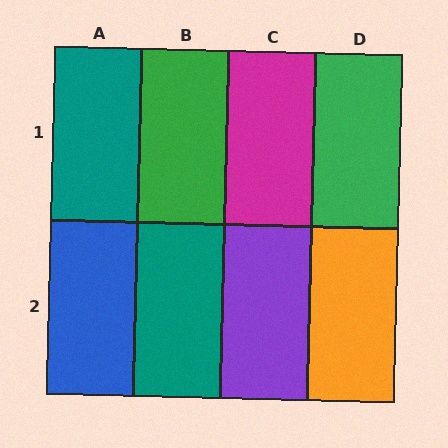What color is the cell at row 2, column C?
Purple.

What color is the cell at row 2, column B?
Teal.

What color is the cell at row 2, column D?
Orange.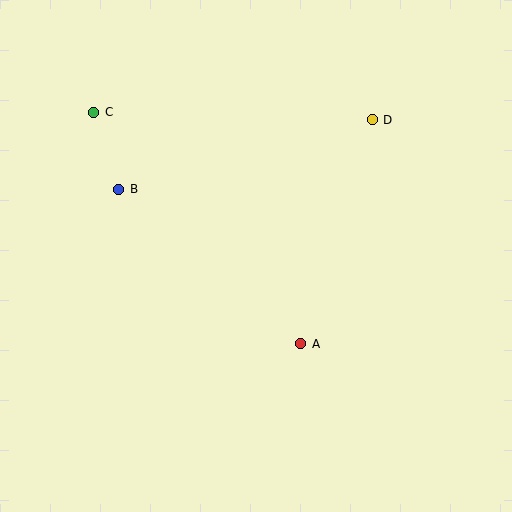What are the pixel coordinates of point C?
Point C is at (94, 112).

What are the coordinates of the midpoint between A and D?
The midpoint between A and D is at (337, 232).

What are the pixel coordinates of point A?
Point A is at (301, 344).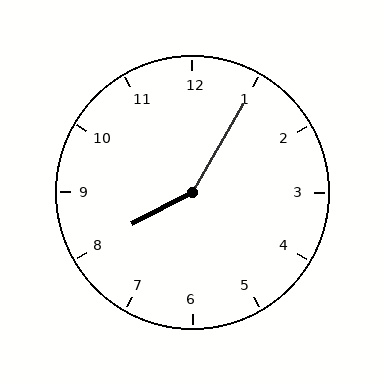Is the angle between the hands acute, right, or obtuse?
It is obtuse.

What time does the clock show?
8:05.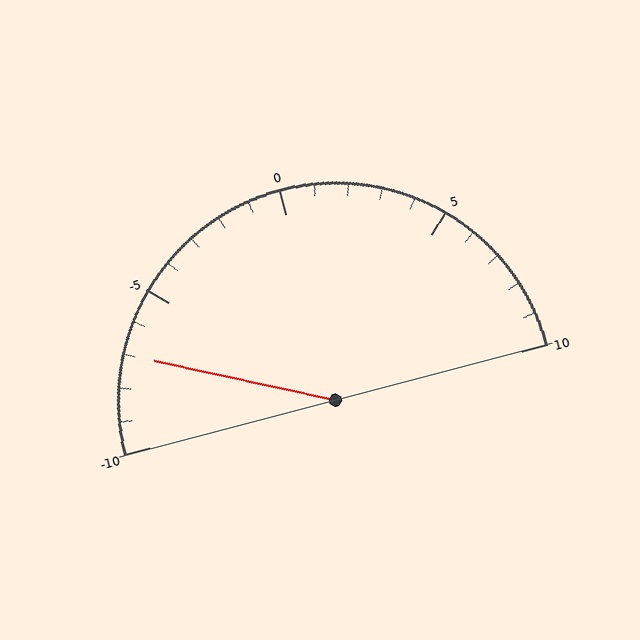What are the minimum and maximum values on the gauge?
The gauge ranges from -10 to 10.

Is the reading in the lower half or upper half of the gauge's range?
The reading is in the lower half of the range (-10 to 10).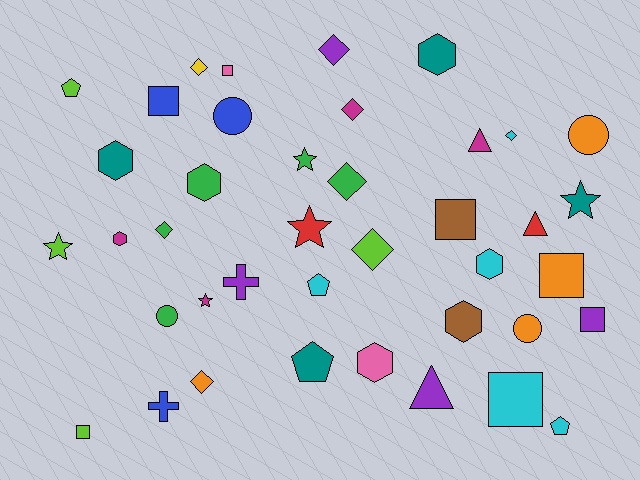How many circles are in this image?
There are 4 circles.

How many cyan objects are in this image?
There are 5 cyan objects.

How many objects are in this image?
There are 40 objects.